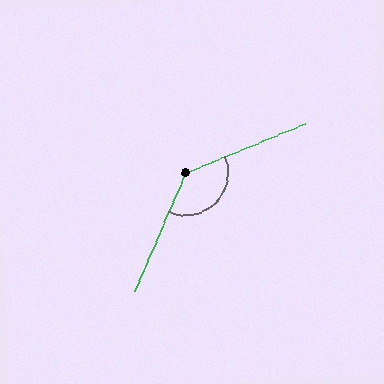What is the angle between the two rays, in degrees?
Approximately 135 degrees.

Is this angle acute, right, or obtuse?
It is obtuse.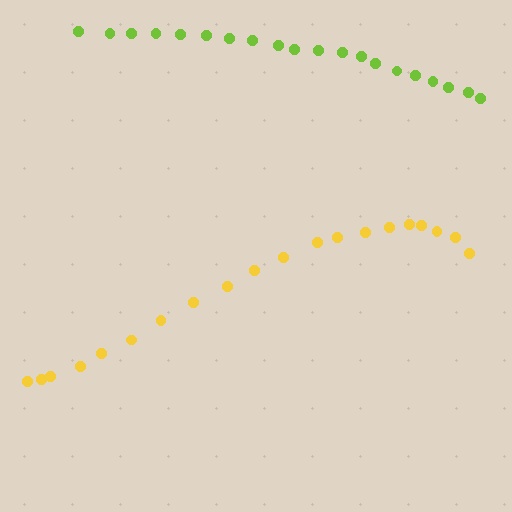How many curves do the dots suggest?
There are 2 distinct paths.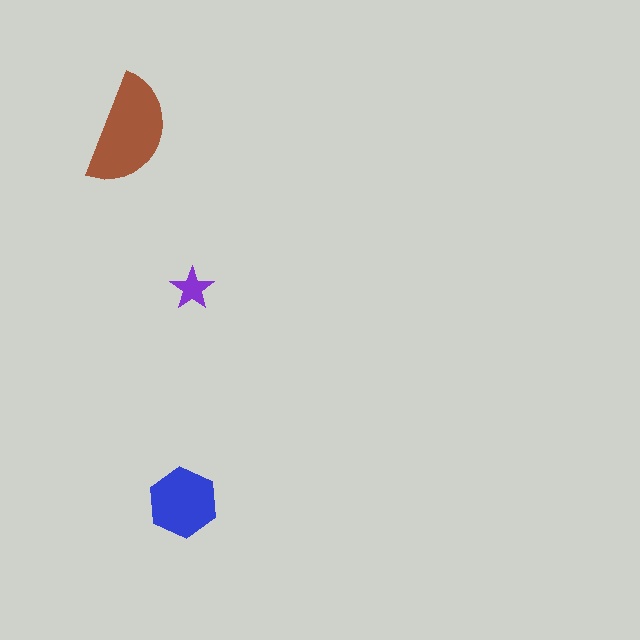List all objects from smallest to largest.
The purple star, the blue hexagon, the brown semicircle.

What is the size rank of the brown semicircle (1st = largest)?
1st.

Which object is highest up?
The brown semicircle is topmost.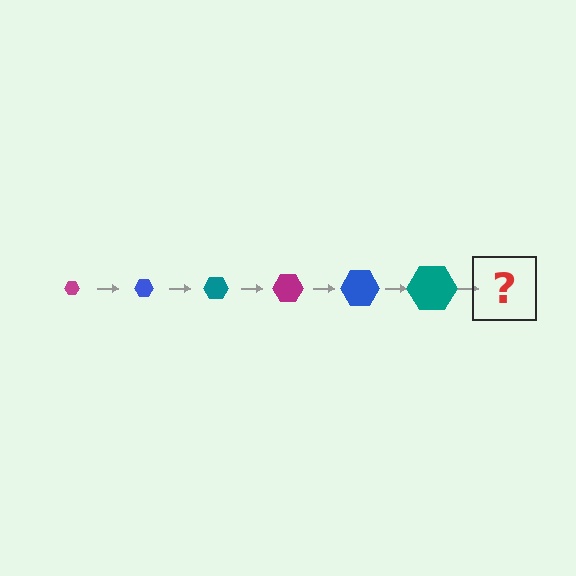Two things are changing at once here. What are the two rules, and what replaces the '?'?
The two rules are that the hexagon grows larger each step and the color cycles through magenta, blue, and teal. The '?' should be a magenta hexagon, larger than the previous one.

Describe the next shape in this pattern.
It should be a magenta hexagon, larger than the previous one.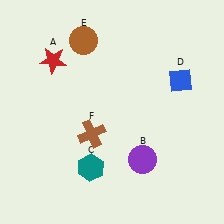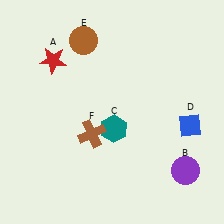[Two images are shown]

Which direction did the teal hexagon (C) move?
The teal hexagon (C) moved up.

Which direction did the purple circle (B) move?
The purple circle (B) moved right.